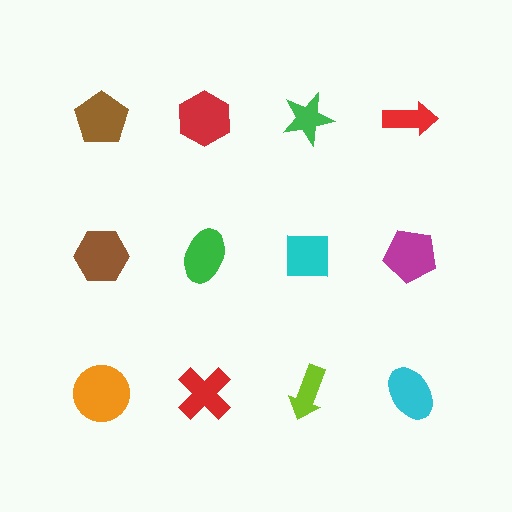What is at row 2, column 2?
A green ellipse.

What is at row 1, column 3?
A green star.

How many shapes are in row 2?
4 shapes.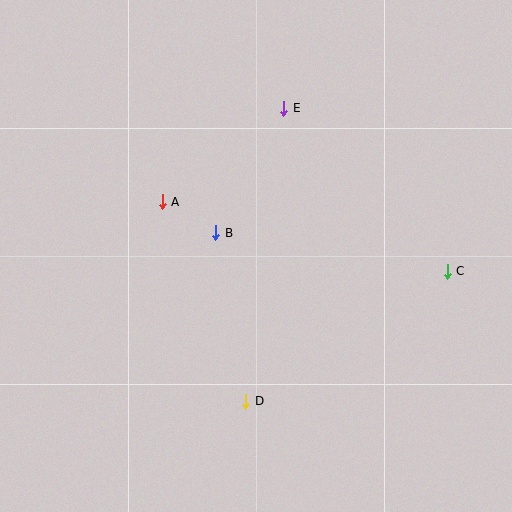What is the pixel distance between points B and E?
The distance between B and E is 141 pixels.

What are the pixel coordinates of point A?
Point A is at (162, 202).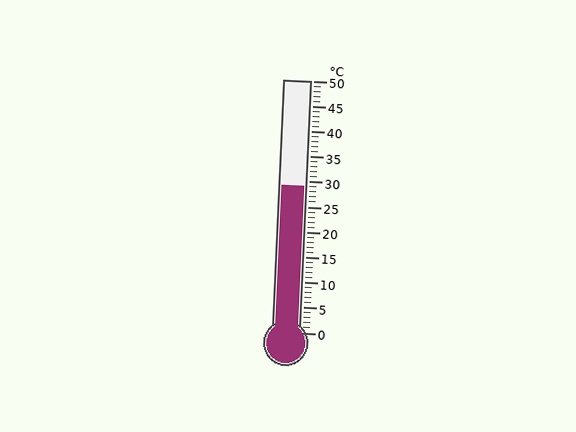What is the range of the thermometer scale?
The thermometer scale ranges from 0°C to 50°C.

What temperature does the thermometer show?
The thermometer shows approximately 29°C.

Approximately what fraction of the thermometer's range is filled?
The thermometer is filled to approximately 60% of its range.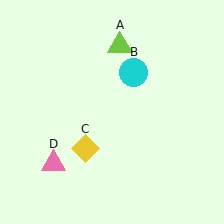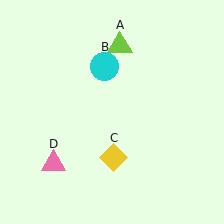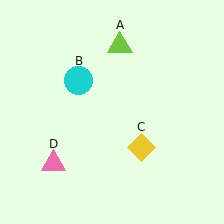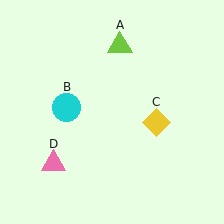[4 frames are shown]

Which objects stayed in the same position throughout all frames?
Lime triangle (object A) and pink triangle (object D) remained stationary.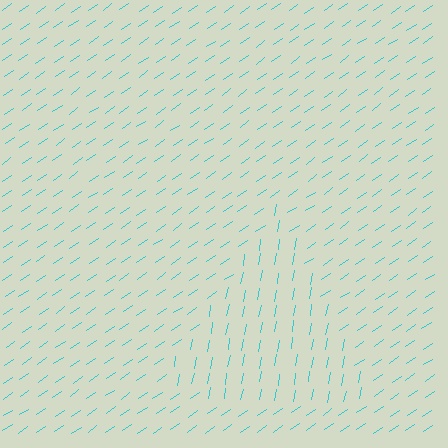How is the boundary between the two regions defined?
The boundary is defined purely by a change in line orientation (approximately 45 degrees difference). All lines are the same color and thickness.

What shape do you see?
I see a triangle.